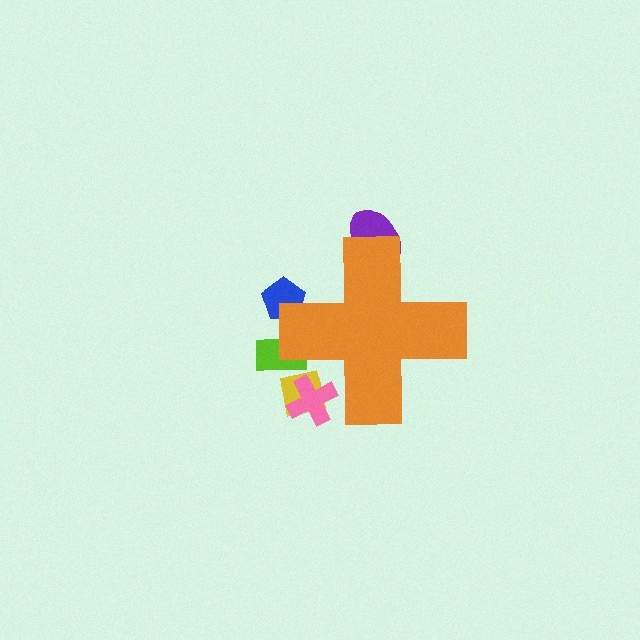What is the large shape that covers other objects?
An orange cross.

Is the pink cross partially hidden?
Yes, the pink cross is partially hidden behind the orange cross.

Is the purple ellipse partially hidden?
Yes, the purple ellipse is partially hidden behind the orange cross.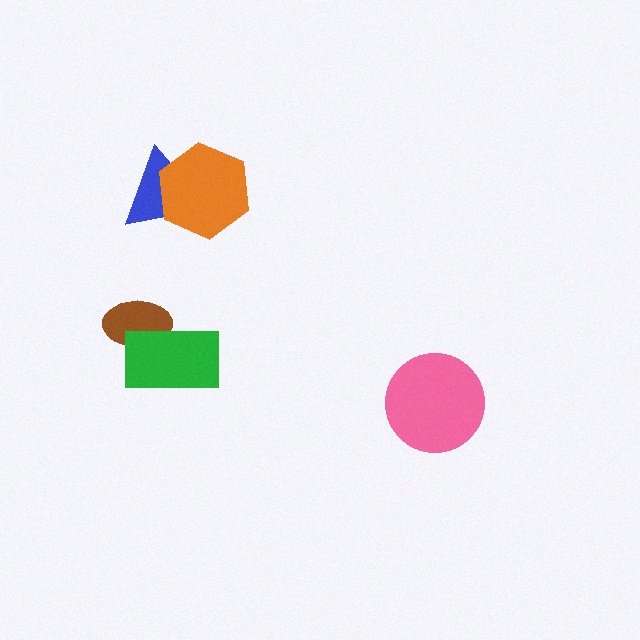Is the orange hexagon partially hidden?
No, no other shape covers it.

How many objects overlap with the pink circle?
0 objects overlap with the pink circle.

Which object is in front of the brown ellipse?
The green rectangle is in front of the brown ellipse.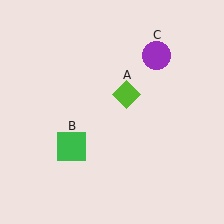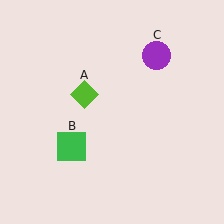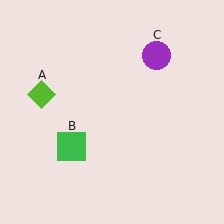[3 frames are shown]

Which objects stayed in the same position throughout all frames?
Green square (object B) and purple circle (object C) remained stationary.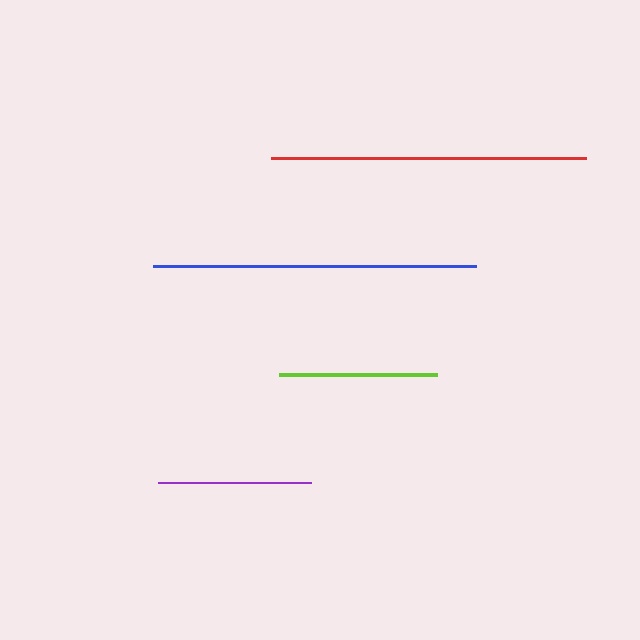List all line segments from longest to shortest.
From longest to shortest: blue, red, lime, purple.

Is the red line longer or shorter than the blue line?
The blue line is longer than the red line.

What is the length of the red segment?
The red segment is approximately 315 pixels long.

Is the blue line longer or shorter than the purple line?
The blue line is longer than the purple line.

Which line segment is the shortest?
The purple line is the shortest at approximately 153 pixels.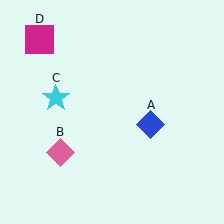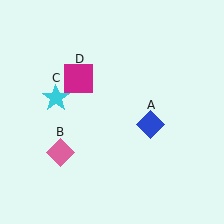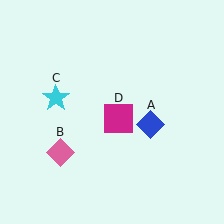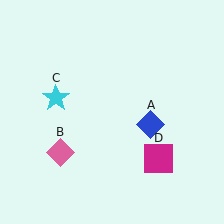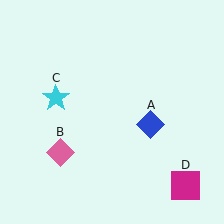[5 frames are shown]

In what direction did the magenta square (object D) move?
The magenta square (object D) moved down and to the right.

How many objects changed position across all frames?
1 object changed position: magenta square (object D).